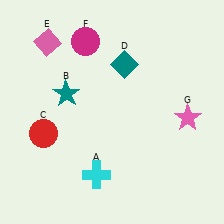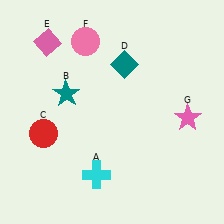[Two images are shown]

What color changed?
The circle (F) changed from magenta in Image 1 to pink in Image 2.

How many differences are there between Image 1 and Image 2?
There is 1 difference between the two images.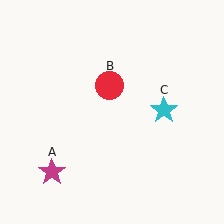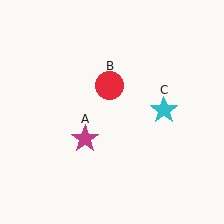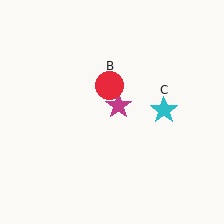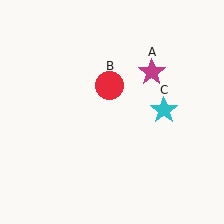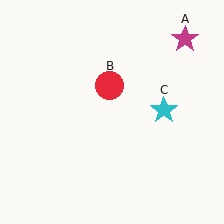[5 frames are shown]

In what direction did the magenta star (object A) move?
The magenta star (object A) moved up and to the right.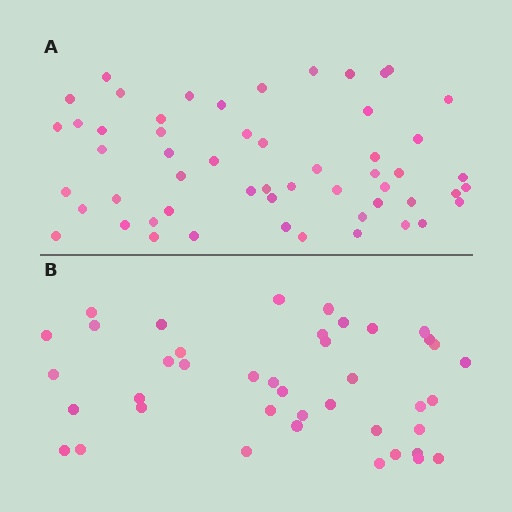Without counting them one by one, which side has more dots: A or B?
Region A (the top region) has more dots.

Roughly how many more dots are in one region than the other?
Region A has approximately 15 more dots than region B.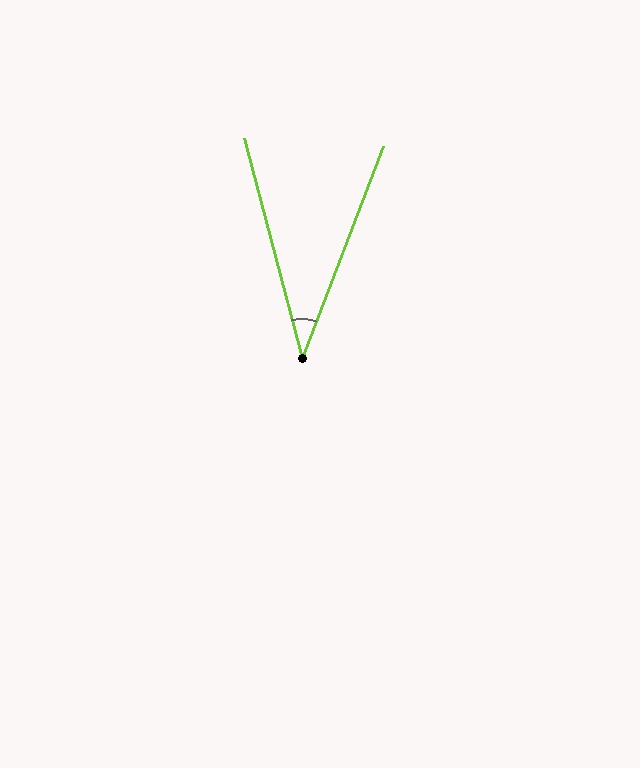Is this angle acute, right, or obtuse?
It is acute.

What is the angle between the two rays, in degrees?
Approximately 36 degrees.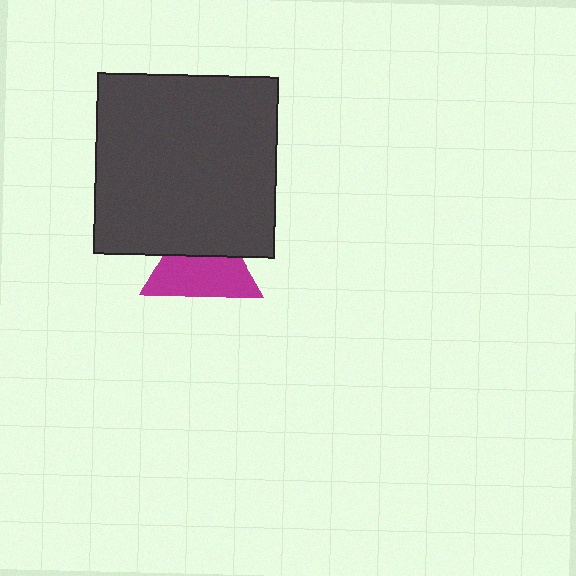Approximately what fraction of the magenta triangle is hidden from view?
Roughly 40% of the magenta triangle is hidden behind the dark gray square.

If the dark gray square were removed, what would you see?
You would see the complete magenta triangle.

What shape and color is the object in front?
The object in front is a dark gray square.